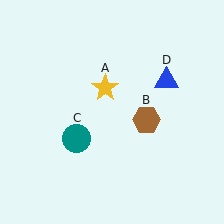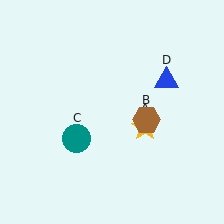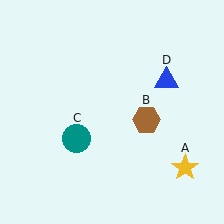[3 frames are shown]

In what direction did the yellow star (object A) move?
The yellow star (object A) moved down and to the right.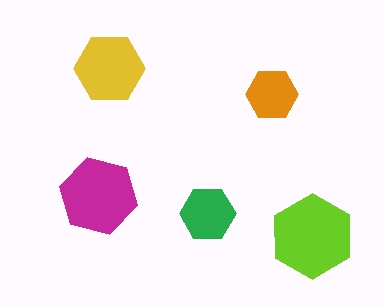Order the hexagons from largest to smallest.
the lime one, the magenta one, the yellow one, the green one, the orange one.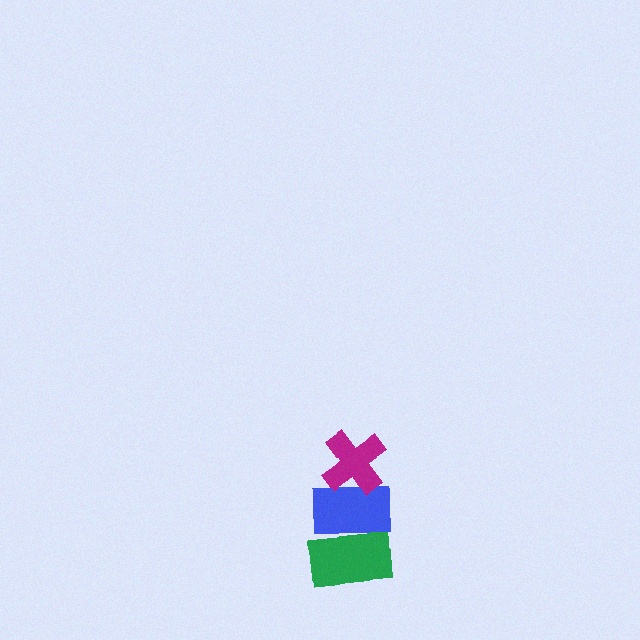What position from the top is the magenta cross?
The magenta cross is 1st from the top.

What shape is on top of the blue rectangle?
The magenta cross is on top of the blue rectangle.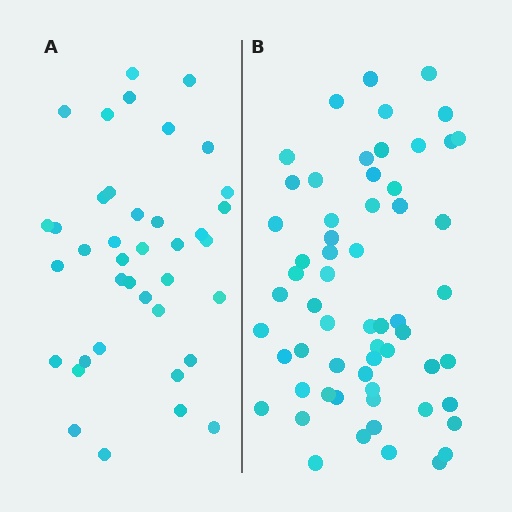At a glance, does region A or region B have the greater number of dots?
Region B (the right region) has more dots.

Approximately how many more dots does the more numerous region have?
Region B has approximately 20 more dots than region A.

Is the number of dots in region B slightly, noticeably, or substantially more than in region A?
Region B has substantially more. The ratio is roughly 1.5 to 1.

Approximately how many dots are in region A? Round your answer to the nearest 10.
About 40 dots. (The exact count is 39, which rounds to 40.)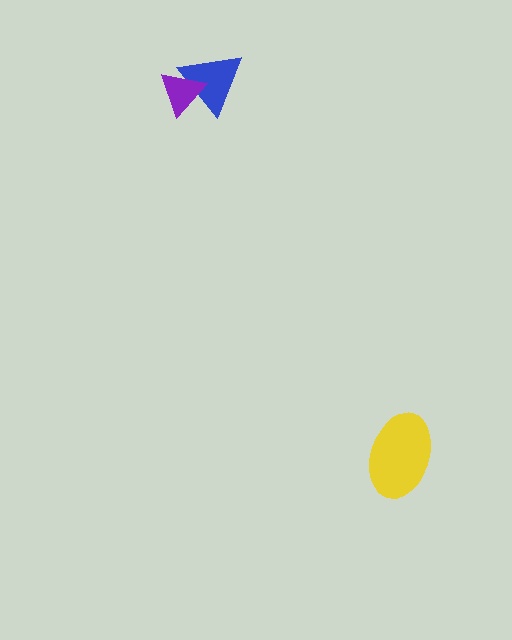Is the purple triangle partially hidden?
No, no other shape covers it.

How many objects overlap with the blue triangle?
1 object overlaps with the blue triangle.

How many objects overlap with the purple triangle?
1 object overlaps with the purple triangle.